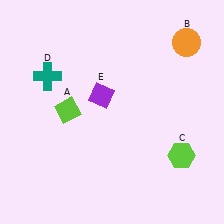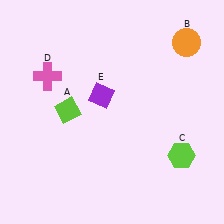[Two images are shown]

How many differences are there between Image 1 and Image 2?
There is 1 difference between the two images.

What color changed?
The cross (D) changed from teal in Image 1 to pink in Image 2.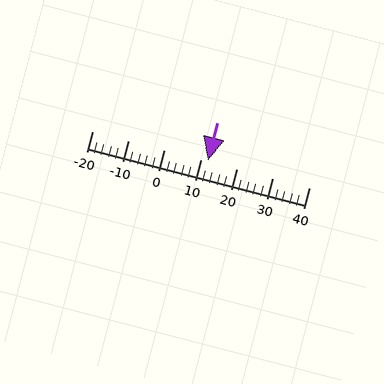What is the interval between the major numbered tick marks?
The major tick marks are spaced 10 units apart.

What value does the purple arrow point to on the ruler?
The purple arrow points to approximately 12.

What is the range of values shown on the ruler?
The ruler shows values from -20 to 40.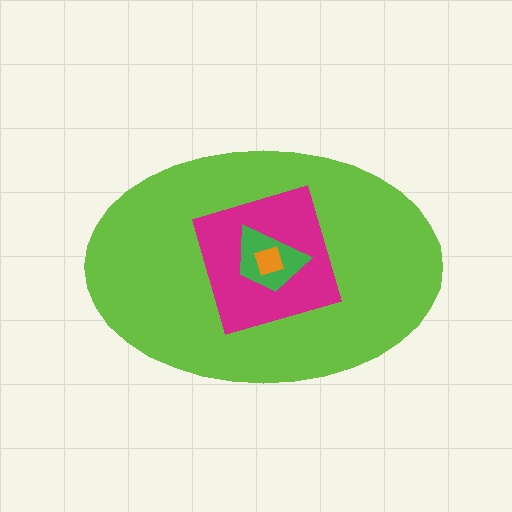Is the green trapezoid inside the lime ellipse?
Yes.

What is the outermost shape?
The lime ellipse.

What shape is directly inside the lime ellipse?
The magenta square.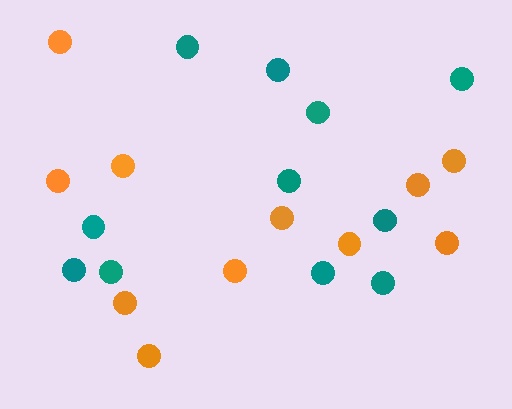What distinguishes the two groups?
There are 2 groups: one group of orange circles (11) and one group of teal circles (11).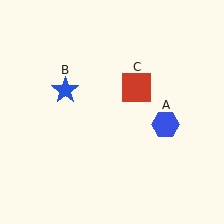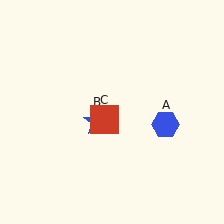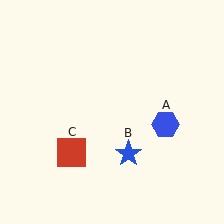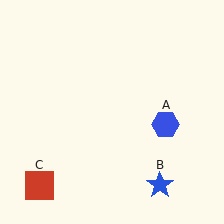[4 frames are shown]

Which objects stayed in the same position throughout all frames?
Blue hexagon (object A) remained stationary.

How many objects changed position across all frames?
2 objects changed position: blue star (object B), red square (object C).